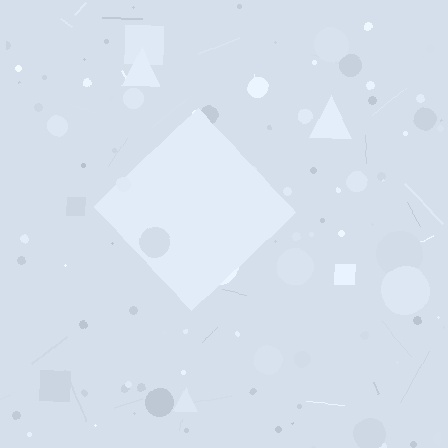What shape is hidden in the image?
A diamond is hidden in the image.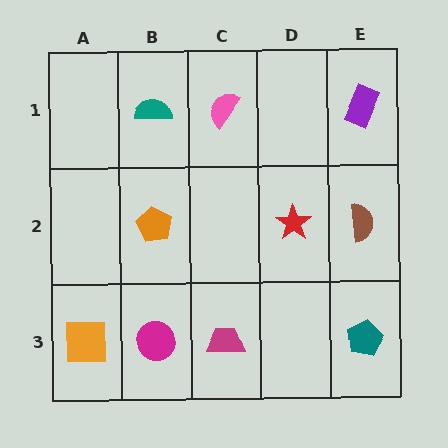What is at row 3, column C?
A magenta trapezoid.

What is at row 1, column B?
A teal semicircle.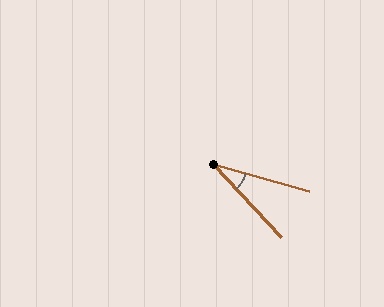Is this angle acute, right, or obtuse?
It is acute.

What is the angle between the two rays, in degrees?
Approximately 31 degrees.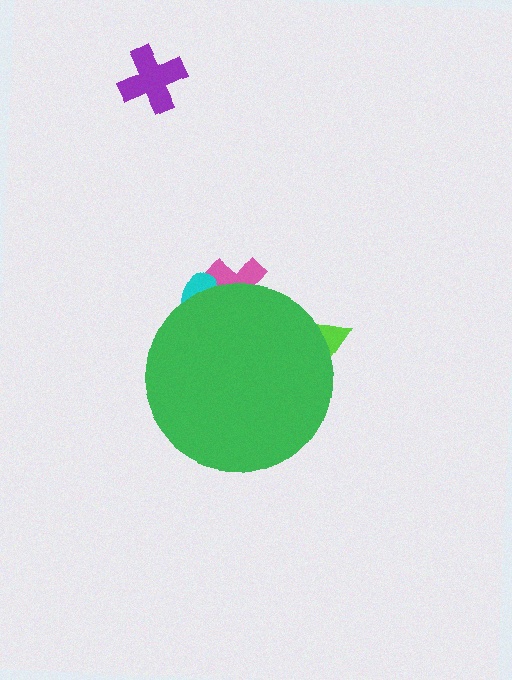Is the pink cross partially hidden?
Yes, the pink cross is partially hidden behind the green circle.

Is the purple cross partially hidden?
No, the purple cross is fully visible.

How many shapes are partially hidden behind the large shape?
3 shapes are partially hidden.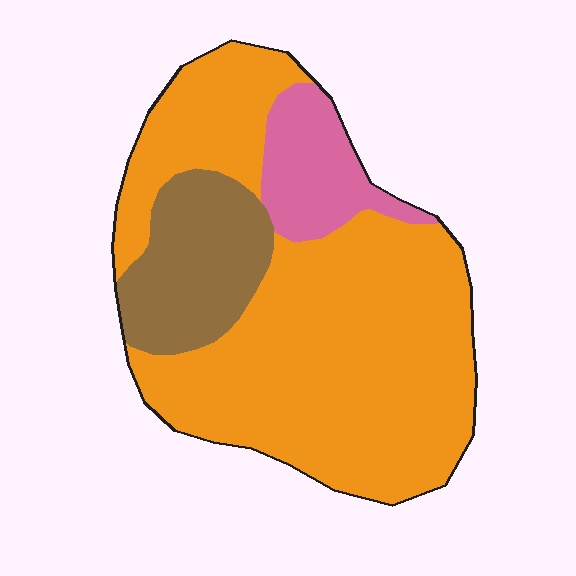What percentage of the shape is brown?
Brown takes up about one sixth (1/6) of the shape.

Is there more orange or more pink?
Orange.